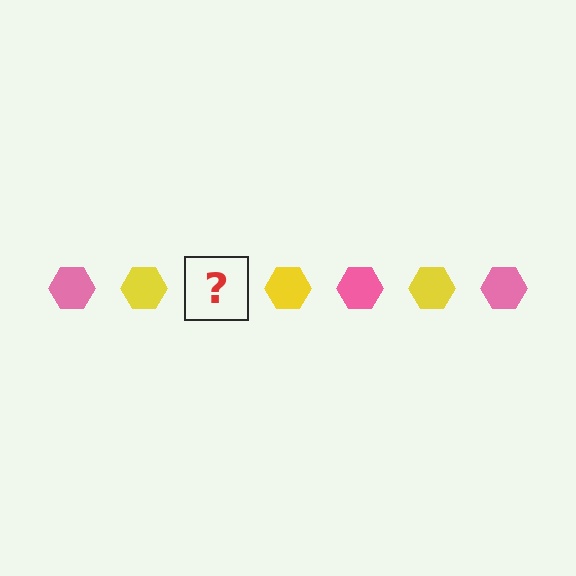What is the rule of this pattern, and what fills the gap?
The rule is that the pattern cycles through pink, yellow hexagons. The gap should be filled with a pink hexagon.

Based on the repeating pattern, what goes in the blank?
The blank should be a pink hexagon.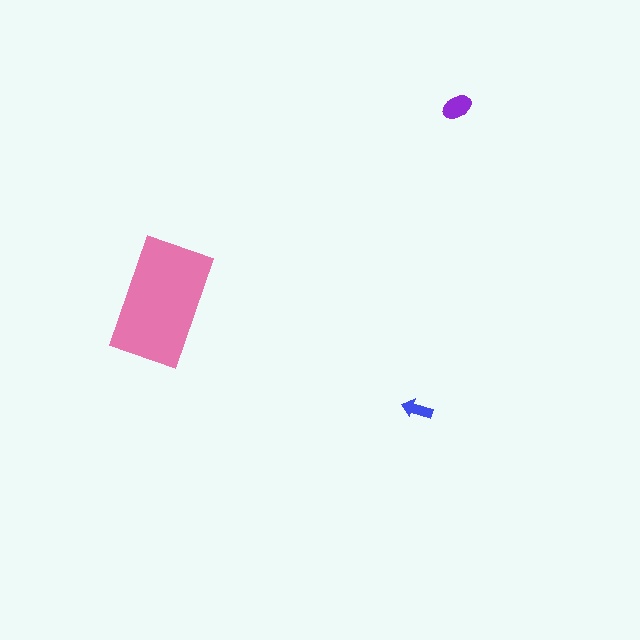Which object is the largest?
The pink rectangle.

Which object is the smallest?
The blue arrow.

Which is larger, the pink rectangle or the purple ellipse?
The pink rectangle.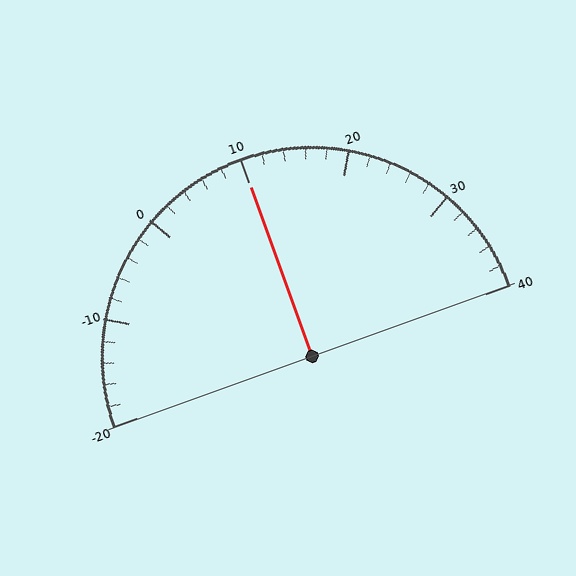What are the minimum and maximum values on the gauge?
The gauge ranges from -20 to 40.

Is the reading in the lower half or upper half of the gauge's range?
The reading is in the upper half of the range (-20 to 40).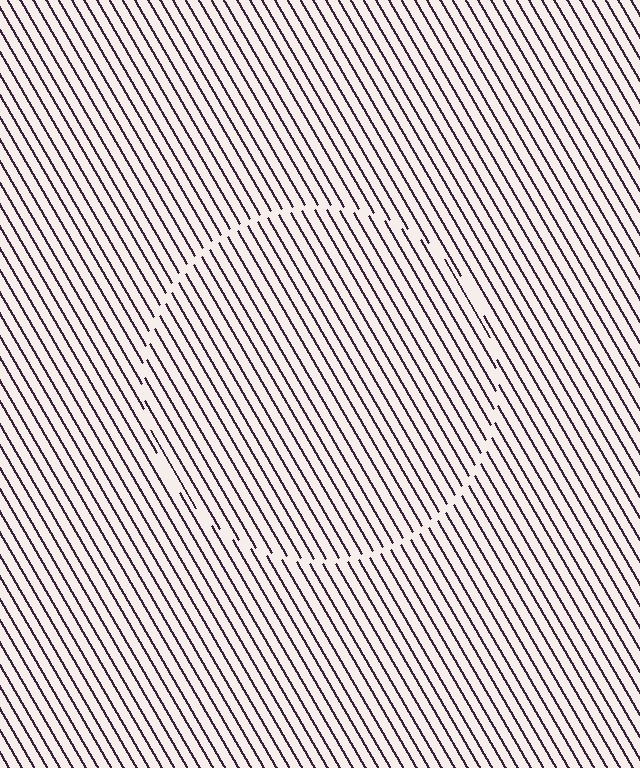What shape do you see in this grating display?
An illusory circle. The interior of the shape contains the same grating, shifted by half a period — the contour is defined by the phase discontinuity where line-ends from the inner and outer gratings abut.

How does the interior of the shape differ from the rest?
The interior of the shape contains the same grating, shifted by half a period — the contour is defined by the phase discontinuity where line-ends from the inner and outer gratings abut.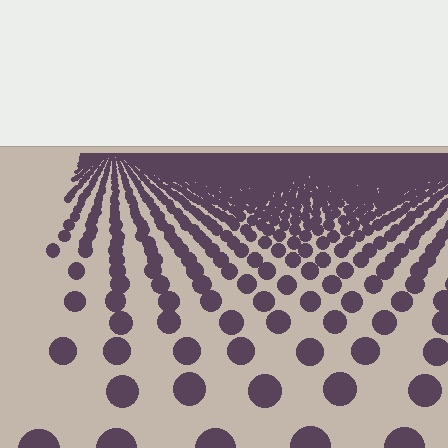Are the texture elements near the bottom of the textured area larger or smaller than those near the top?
Larger. Near the bottom, elements are closer to the viewer and appear at a bigger on-screen size.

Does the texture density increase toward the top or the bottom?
Density increases toward the top.